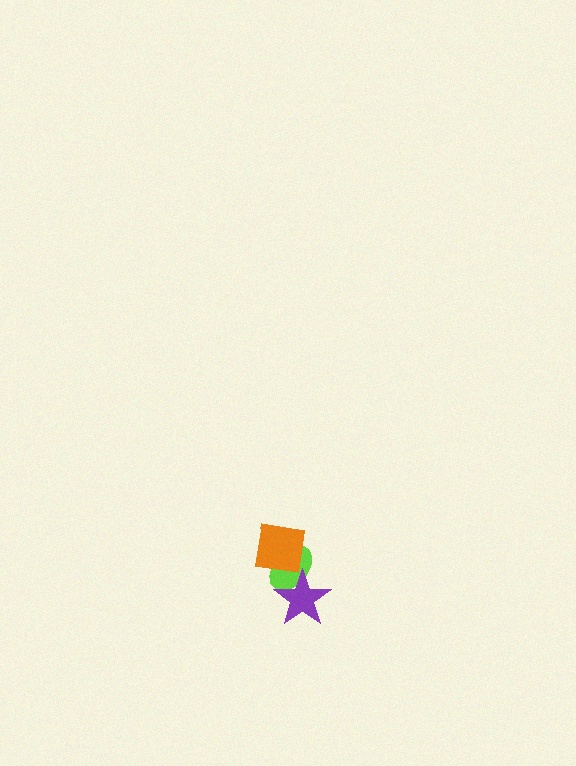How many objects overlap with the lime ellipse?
2 objects overlap with the lime ellipse.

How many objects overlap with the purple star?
1 object overlaps with the purple star.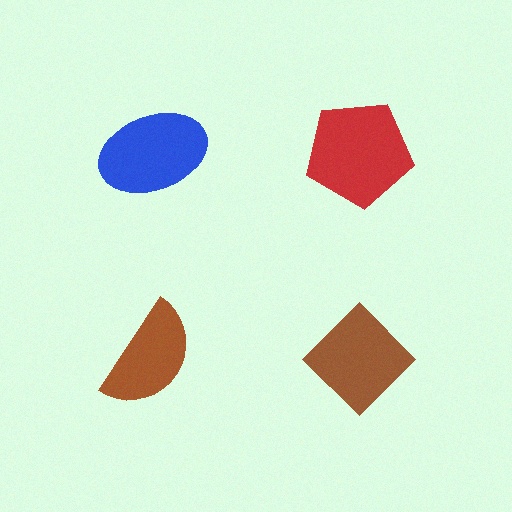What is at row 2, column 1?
A brown semicircle.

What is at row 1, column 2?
A red pentagon.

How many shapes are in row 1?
2 shapes.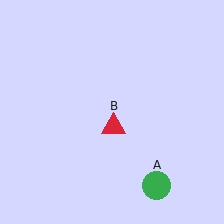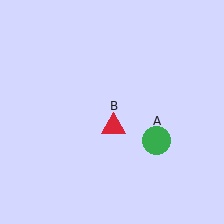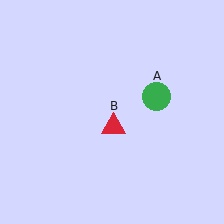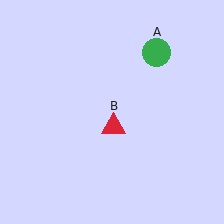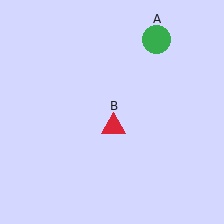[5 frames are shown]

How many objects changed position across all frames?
1 object changed position: green circle (object A).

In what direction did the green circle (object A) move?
The green circle (object A) moved up.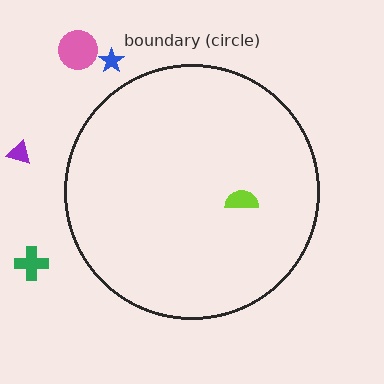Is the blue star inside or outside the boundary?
Outside.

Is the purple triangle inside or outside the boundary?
Outside.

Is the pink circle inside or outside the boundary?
Outside.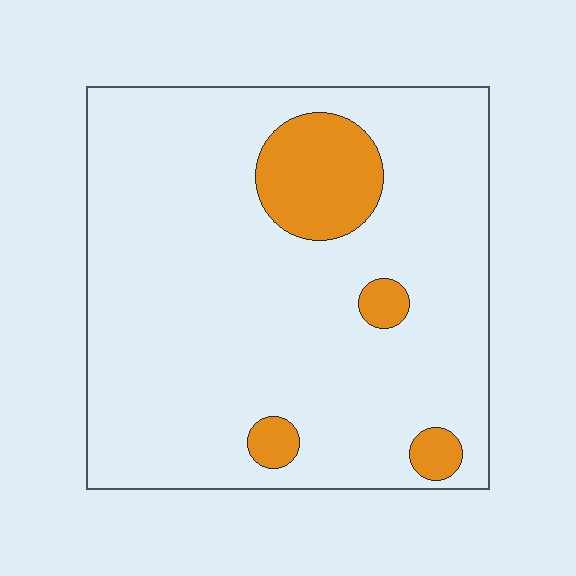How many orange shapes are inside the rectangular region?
4.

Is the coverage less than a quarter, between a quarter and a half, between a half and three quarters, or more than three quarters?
Less than a quarter.